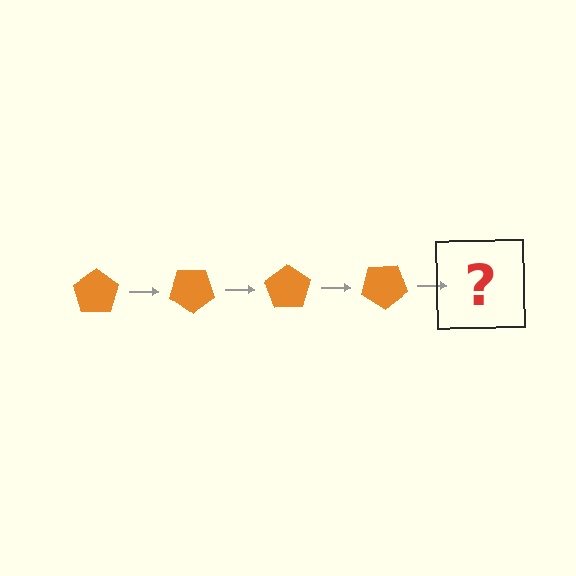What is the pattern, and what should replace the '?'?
The pattern is that the pentagon rotates 35 degrees each step. The '?' should be an orange pentagon rotated 140 degrees.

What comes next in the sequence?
The next element should be an orange pentagon rotated 140 degrees.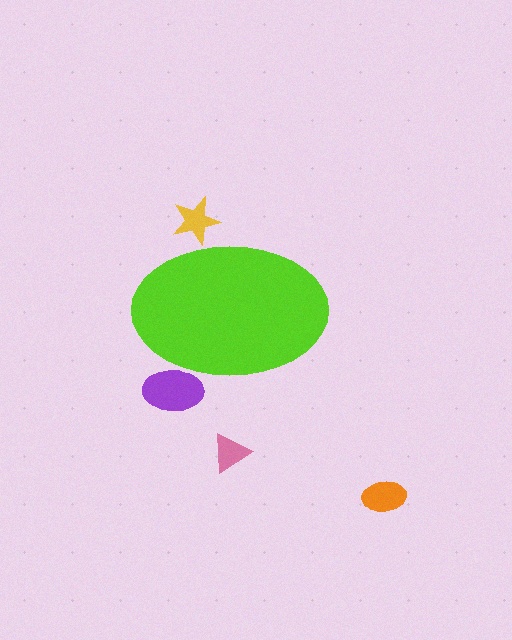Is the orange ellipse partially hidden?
No, the orange ellipse is fully visible.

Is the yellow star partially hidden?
Yes, the yellow star is partially hidden behind the lime ellipse.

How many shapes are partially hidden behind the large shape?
2 shapes are partially hidden.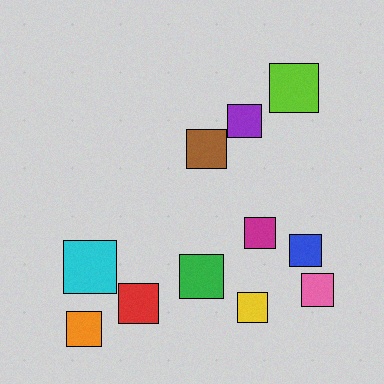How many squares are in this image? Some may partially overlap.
There are 11 squares.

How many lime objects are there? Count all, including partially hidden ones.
There is 1 lime object.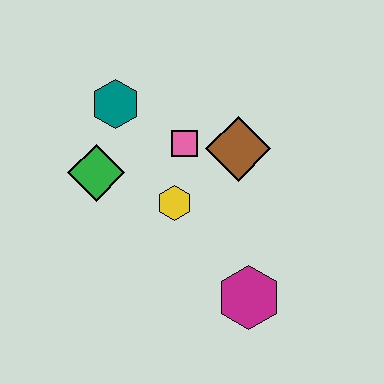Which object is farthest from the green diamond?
The magenta hexagon is farthest from the green diamond.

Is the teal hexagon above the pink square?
Yes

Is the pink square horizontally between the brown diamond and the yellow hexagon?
Yes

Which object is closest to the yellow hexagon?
The pink square is closest to the yellow hexagon.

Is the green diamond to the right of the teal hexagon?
No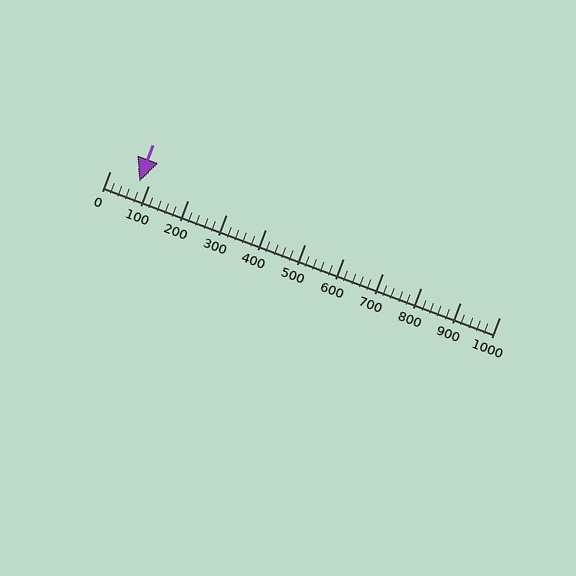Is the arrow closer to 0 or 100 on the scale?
The arrow is closer to 100.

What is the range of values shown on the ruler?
The ruler shows values from 0 to 1000.